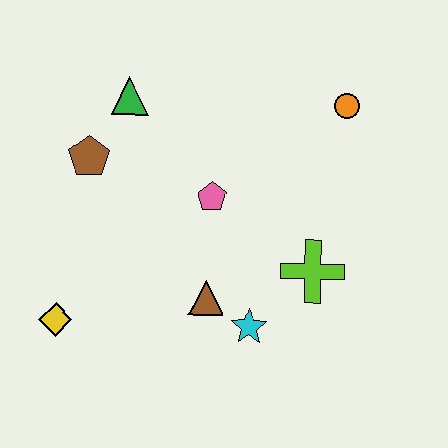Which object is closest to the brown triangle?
The cyan star is closest to the brown triangle.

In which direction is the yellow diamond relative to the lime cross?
The yellow diamond is to the left of the lime cross.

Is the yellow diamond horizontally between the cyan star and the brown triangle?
No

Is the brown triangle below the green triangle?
Yes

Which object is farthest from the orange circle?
The yellow diamond is farthest from the orange circle.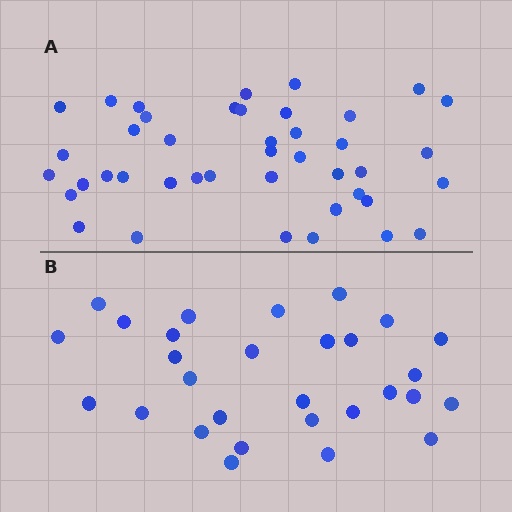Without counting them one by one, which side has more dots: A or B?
Region A (the top region) has more dots.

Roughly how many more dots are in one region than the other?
Region A has approximately 15 more dots than region B.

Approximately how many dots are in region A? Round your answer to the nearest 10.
About 40 dots. (The exact count is 42, which rounds to 40.)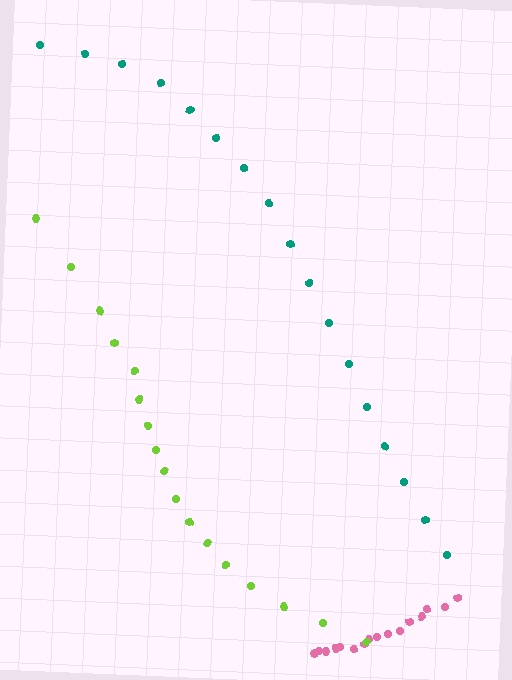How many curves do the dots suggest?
There are 3 distinct paths.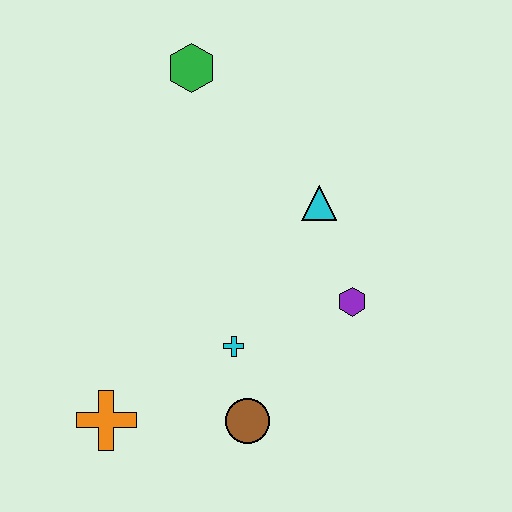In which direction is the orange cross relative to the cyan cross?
The orange cross is to the left of the cyan cross.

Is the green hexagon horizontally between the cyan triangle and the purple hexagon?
No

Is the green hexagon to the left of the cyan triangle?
Yes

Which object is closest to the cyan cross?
The brown circle is closest to the cyan cross.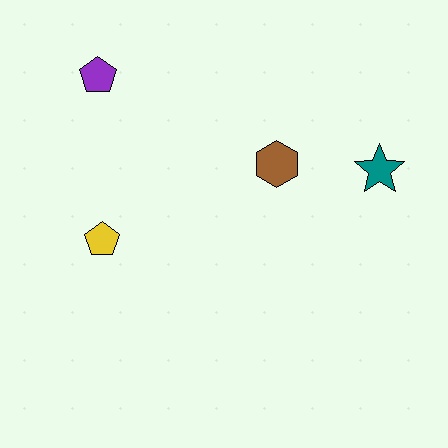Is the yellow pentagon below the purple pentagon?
Yes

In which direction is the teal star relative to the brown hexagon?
The teal star is to the right of the brown hexagon.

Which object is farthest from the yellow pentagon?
The teal star is farthest from the yellow pentagon.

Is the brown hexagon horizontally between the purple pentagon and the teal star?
Yes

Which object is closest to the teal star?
The brown hexagon is closest to the teal star.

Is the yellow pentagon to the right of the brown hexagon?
No